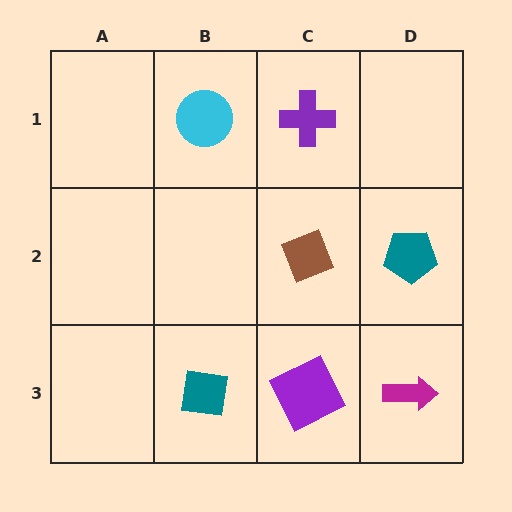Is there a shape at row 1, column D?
No, that cell is empty.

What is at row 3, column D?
A magenta arrow.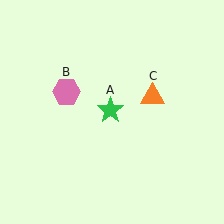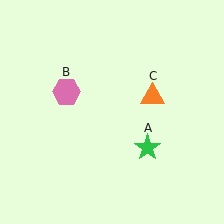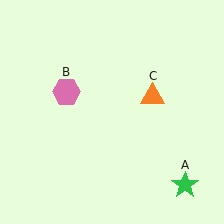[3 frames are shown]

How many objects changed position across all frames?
1 object changed position: green star (object A).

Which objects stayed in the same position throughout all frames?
Pink hexagon (object B) and orange triangle (object C) remained stationary.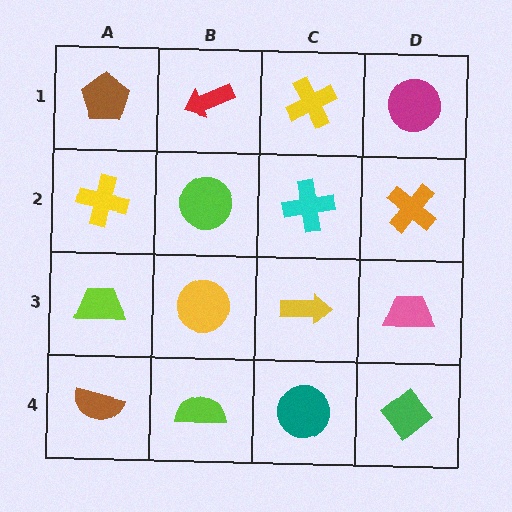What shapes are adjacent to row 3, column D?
An orange cross (row 2, column D), a green diamond (row 4, column D), a yellow arrow (row 3, column C).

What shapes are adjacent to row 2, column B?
A red arrow (row 1, column B), a yellow circle (row 3, column B), a yellow cross (row 2, column A), a cyan cross (row 2, column C).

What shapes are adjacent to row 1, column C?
A cyan cross (row 2, column C), a red arrow (row 1, column B), a magenta circle (row 1, column D).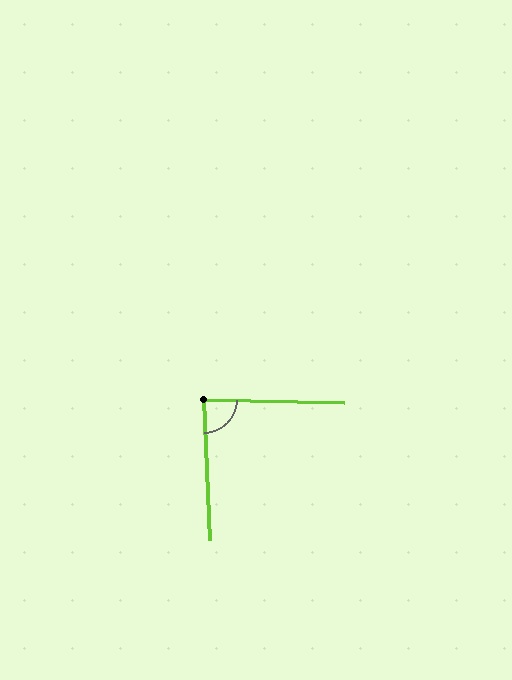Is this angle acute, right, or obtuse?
It is approximately a right angle.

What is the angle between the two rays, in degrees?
Approximately 86 degrees.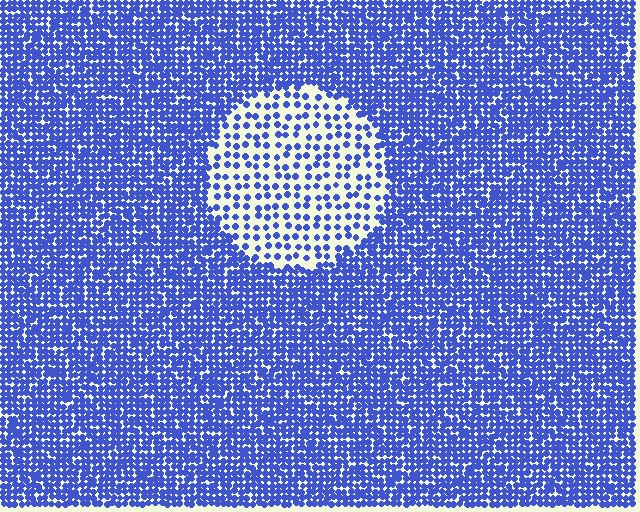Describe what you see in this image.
The image contains small blue elements arranged at two different densities. A circle-shaped region is visible where the elements are less densely packed than the surrounding area.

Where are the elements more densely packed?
The elements are more densely packed outside the circle boundary.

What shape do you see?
I see a circle.